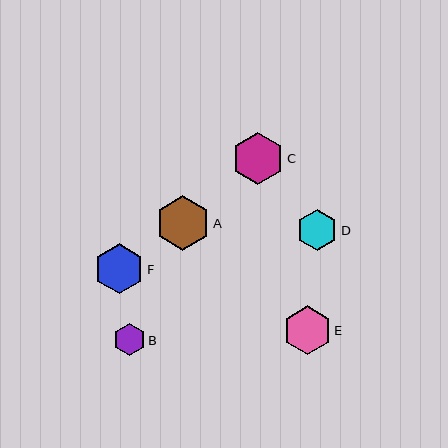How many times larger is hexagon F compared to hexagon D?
Hexagon F is approximately 1.2 times the size of hexagon D.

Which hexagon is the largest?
Hexagon A is the largest with a size of approximately 55 pixels.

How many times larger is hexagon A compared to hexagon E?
Hexagon A is approximately 1.1 times the size of hexagon E.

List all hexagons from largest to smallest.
From largest to smallest: A, C, F, E, D, B.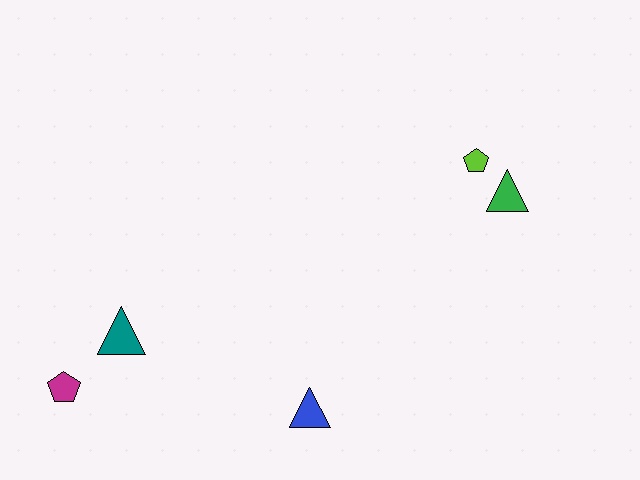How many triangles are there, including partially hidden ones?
There are 3 triangles.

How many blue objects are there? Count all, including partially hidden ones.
There is 1 blue object.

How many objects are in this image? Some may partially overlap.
There are 5 objects.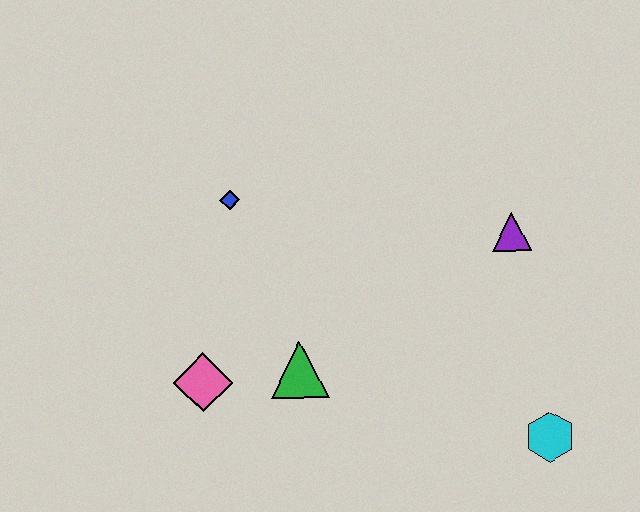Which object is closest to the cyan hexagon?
The purple triangle is closest to the cyan hexagon.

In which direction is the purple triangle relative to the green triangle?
The purple triangle is to the right of the green triangle.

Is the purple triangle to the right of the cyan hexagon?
No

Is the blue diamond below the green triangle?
No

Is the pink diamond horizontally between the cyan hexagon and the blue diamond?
No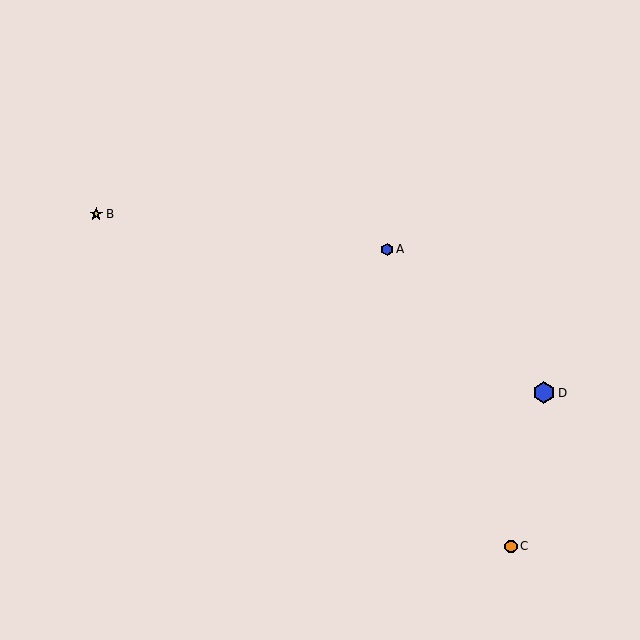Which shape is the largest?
The blue hexagon (labeled D) is the largest.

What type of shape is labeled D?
Shape D is a blue hexagon.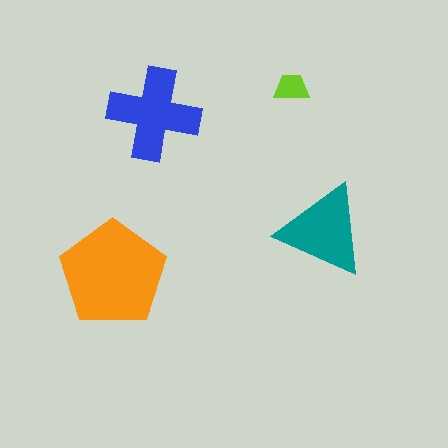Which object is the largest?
The orange pentagon.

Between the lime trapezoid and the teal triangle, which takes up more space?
The teal triangle.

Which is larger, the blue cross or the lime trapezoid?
The blue cross.